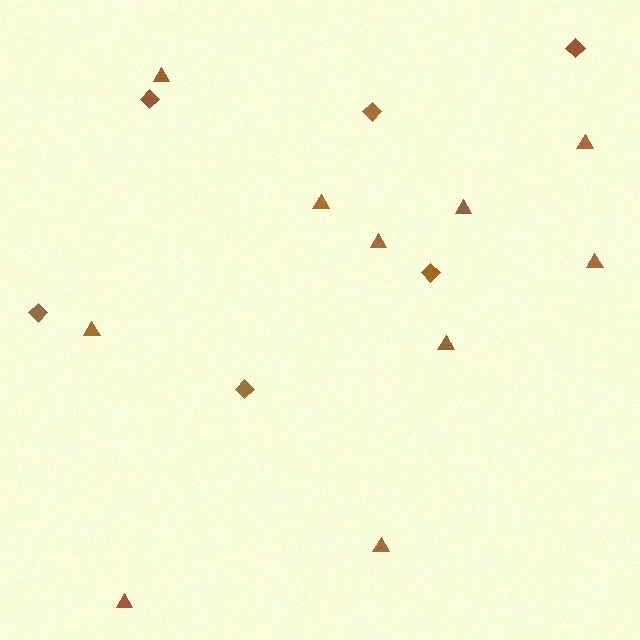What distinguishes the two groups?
There are 2 groups: one group of diamonds (6) and one group of triangles (10).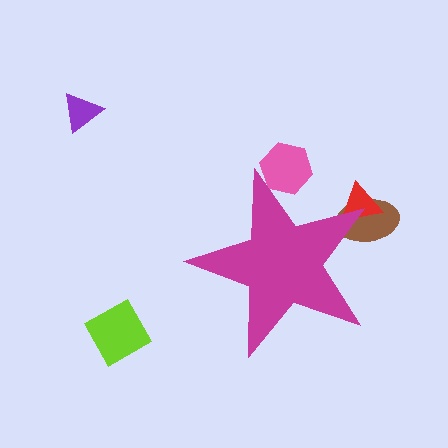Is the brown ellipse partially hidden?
Yes, the brown ellipse is partially hidden behind the magenta star.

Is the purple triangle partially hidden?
No, the purple triangle is fully visible.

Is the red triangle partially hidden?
Yes, the red triangle is partially hidden behind the magenta star.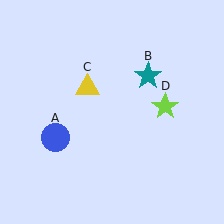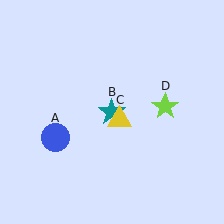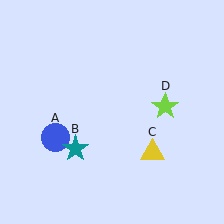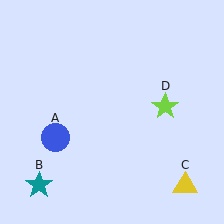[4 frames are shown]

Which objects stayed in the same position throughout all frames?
Blue circle (object A) and lime star (object D) remained stationary.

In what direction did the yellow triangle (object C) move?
The yellow triangle (object C) moved down and to the right.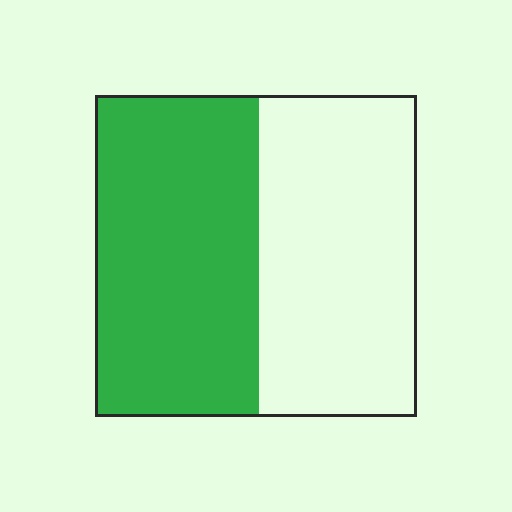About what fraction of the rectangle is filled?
About one half (1/2).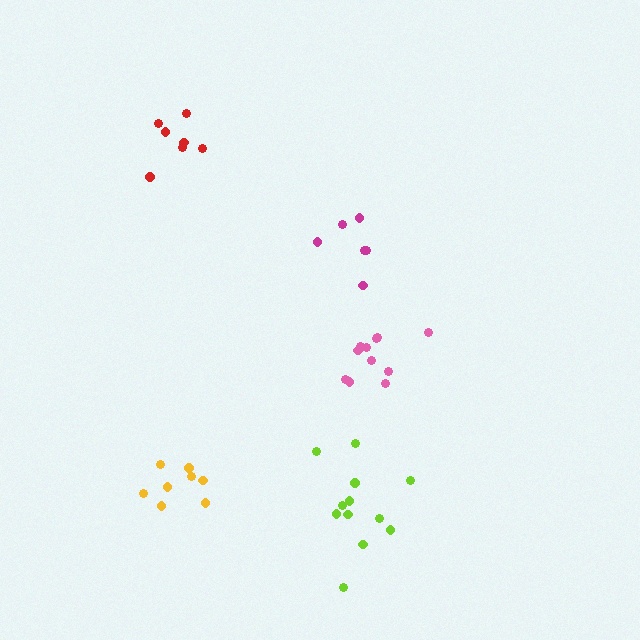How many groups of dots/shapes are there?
There are 5 groups.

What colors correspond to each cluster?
The clusters are colored: pink, lime, yellow, red, magenta.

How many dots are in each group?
Group 1: 11 dots, Group 2: 12 dots, Group 3: 8 dots, Group 4: 7 dots, Group 5: 6 dots (44 total).